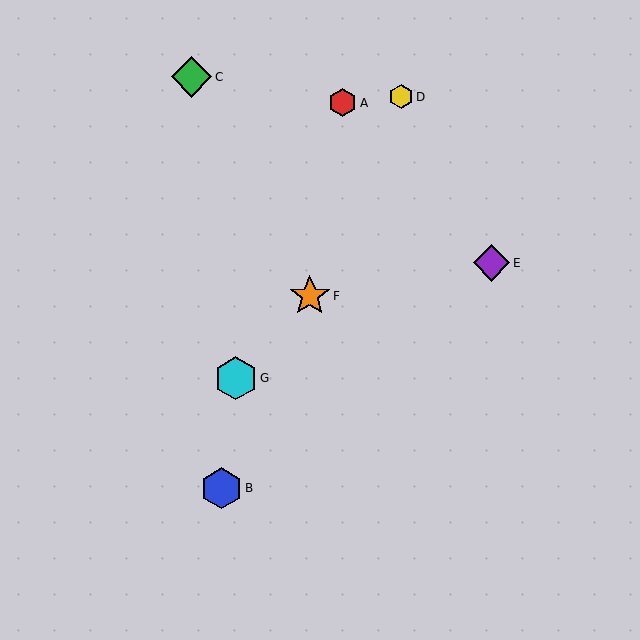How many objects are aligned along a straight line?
3 objects (B, D, F) are aligned along a straight line.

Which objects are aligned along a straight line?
Objects B, D, F are aligned along a straight line.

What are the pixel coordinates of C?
Object C is at (191, 77).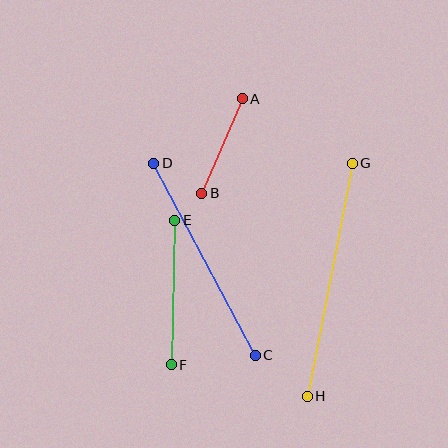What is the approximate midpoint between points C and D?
The midpoint is at approximately (204, 259) pixels.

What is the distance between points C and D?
The distance is approximately 217 pixels.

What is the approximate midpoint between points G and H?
The midpoint is at approximately (330, 280) pixels.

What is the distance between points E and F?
The distance is approximately 144 pixels.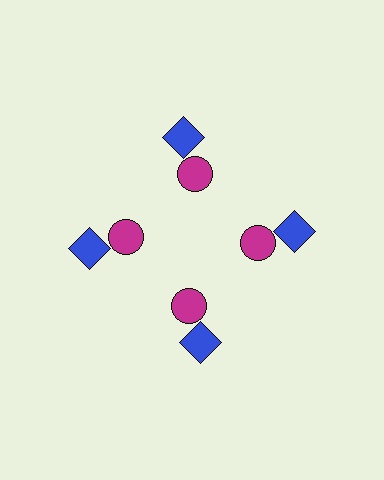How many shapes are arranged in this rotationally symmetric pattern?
There are 8 shapes, arranged in 4 groups of 2.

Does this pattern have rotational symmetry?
Yes, this pattern has 4-fold rotational symmetry. It looks the same after rotating 90 degrees around the center.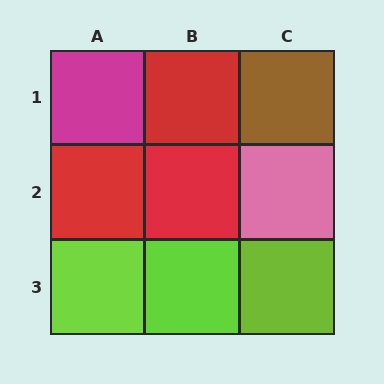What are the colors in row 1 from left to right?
Magenta, red, brown.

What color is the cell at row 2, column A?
Red.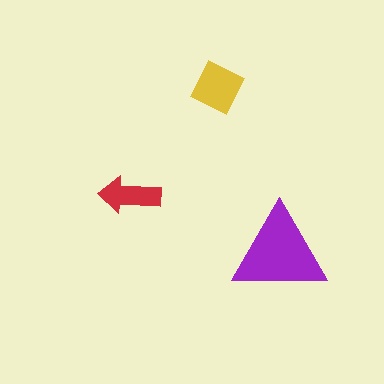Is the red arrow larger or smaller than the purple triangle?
Smaller.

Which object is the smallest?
The red arrow.